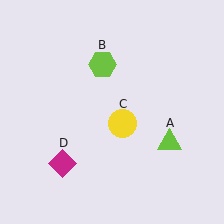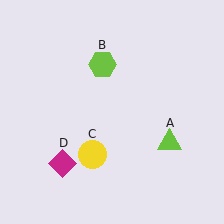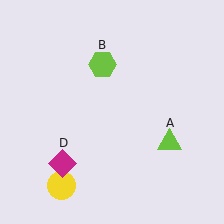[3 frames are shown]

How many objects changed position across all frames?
1 object changed position: yellow circle (object C).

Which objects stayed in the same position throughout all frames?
Lime triangle (object A) and lime hexagon (object B) and magenta diamond (object D) remained stationary.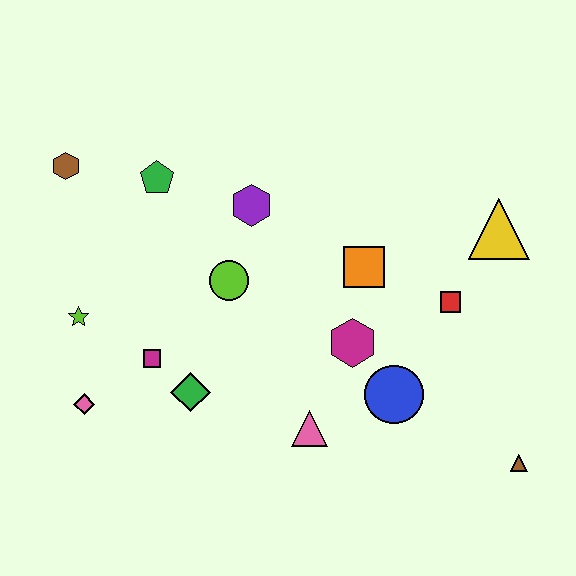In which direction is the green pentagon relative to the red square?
The green pentagon is to the left of the red square.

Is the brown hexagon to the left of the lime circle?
Yes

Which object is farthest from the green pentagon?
The brown triangle is farthest from the green pentagon.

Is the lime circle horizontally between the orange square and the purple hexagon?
No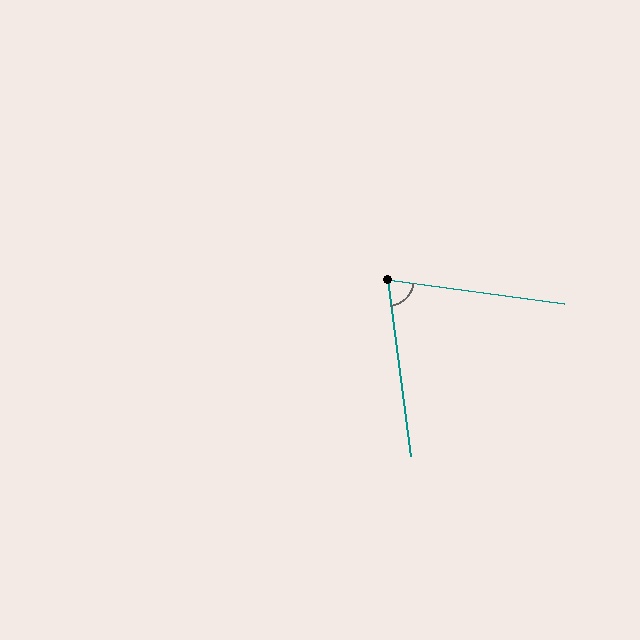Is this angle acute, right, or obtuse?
It is acute.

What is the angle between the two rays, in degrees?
Approximately 75 degrees.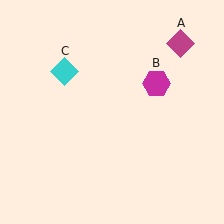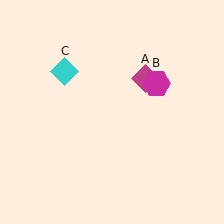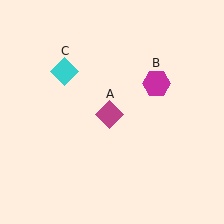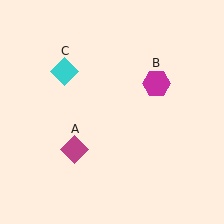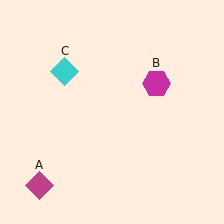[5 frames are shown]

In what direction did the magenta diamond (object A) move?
The magenta diamond (object A) moved down and to the left.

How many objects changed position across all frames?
1 object changed position: magenta diamond (object A).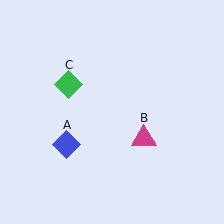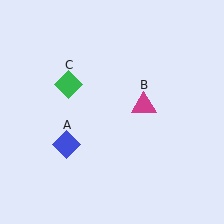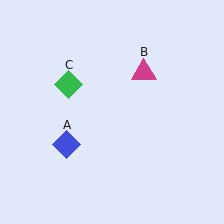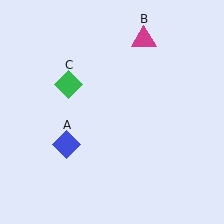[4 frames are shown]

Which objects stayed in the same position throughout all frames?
Blue diamond (object A) and green diamond (object C) remained stationary.